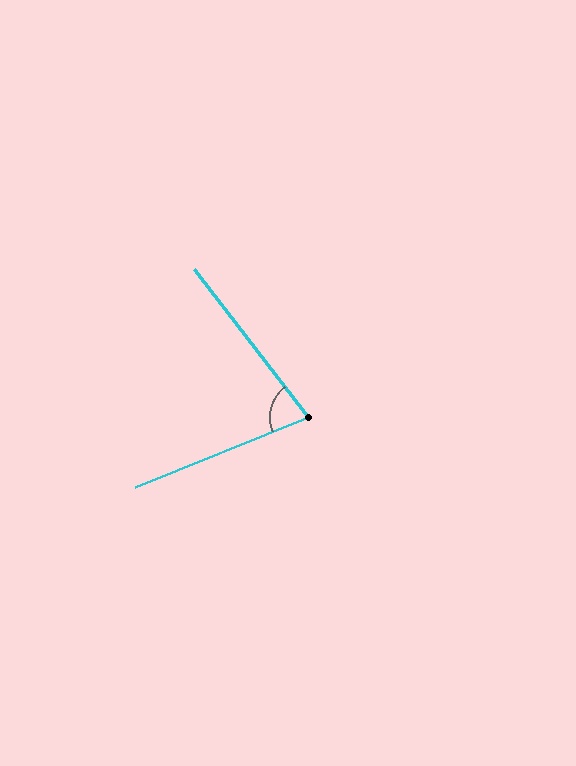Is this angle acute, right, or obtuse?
It is acute.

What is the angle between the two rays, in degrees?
Approximately 74 degrees.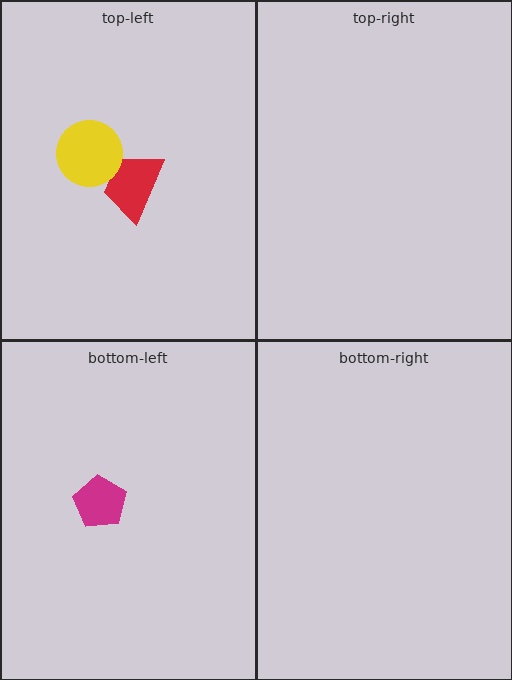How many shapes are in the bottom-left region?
1.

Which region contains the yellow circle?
The top-left region.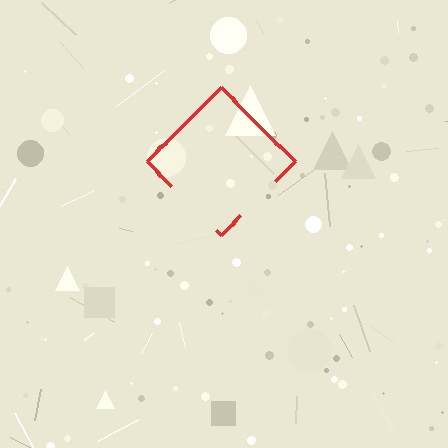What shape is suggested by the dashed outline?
The dashed outline suggests a diamond.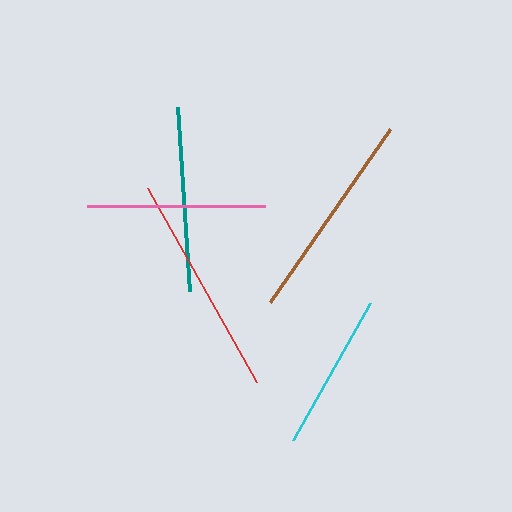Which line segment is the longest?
The red line is the longest at approximately 222 pixels.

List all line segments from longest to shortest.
From longest to shortest: red, brown, teal, pink, cyan.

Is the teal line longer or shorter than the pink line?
The teal line is longer than the pink line.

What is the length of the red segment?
The red segment is approximately 222 pixels long.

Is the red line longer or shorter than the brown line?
The red line is longer than the brown line.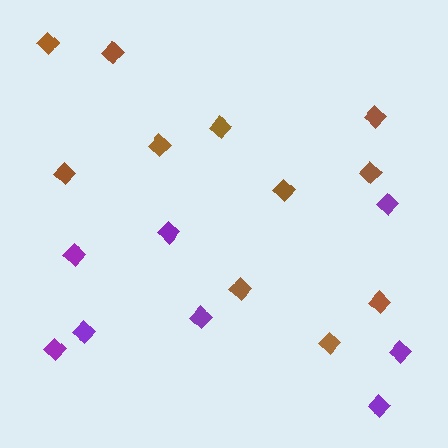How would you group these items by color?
There are 2 groups: one group of brown diamonds (11) and one group of purple diamonds (8).